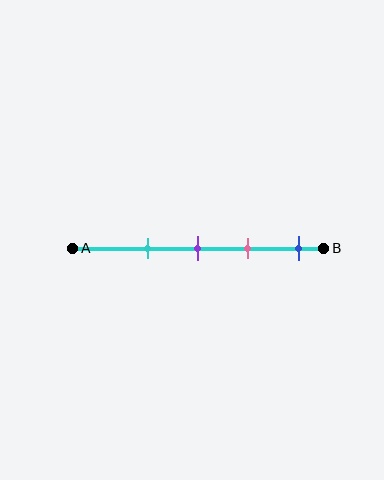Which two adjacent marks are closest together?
The purple and pink marks are the closest adjacent pair.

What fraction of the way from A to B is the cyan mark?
The cyan mark is approximately 30% (0.3) of the way from A to B.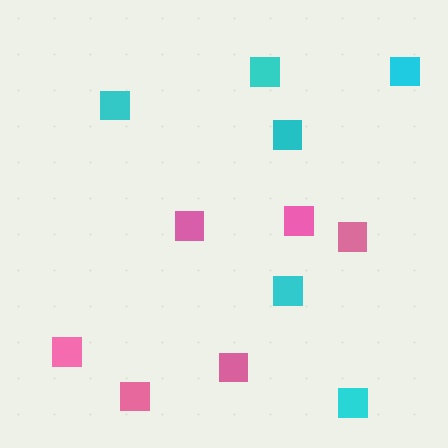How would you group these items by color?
There are 2 groups: one group of cyan squares (6) and one group of pink squares (6).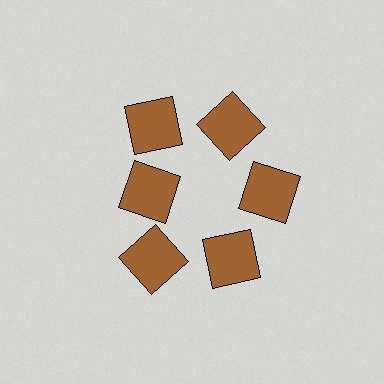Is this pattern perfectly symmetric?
No. The 6 brown squares are arranged in a ring, but one element near the 9 o'clock position is pulled inward toward the center, breaking the 6-fold rotational symmetry.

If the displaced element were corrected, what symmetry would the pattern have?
It would have 6-fold rotational symmetry — the pattern would map onto itself every 60 degrees.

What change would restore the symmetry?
The symmetry would be restored by moving it outward, back onto the ring so that all 6 squares sit at equal angles and equal distance from the center.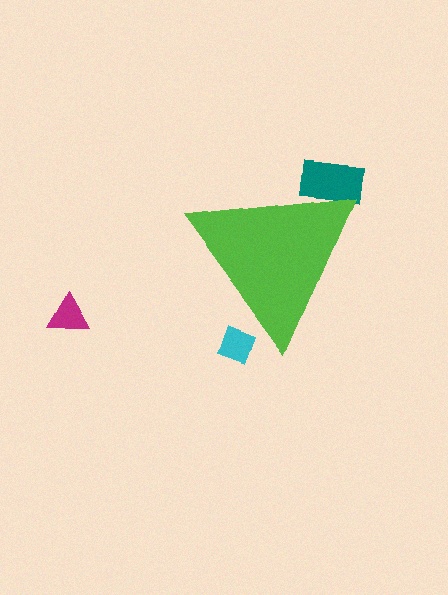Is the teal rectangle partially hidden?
Yes, the teal rectangle is partially hidden behind the lime triangle.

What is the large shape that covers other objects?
A lime triangle.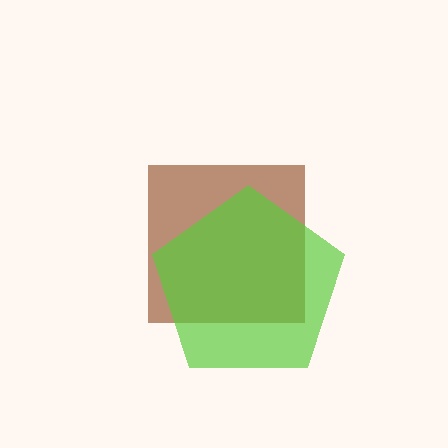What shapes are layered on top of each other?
The layered shapes are: a brown square, a lime pentagon.